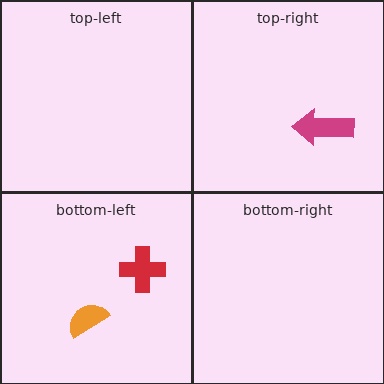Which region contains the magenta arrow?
The top-right region.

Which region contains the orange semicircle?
The bottom-left region.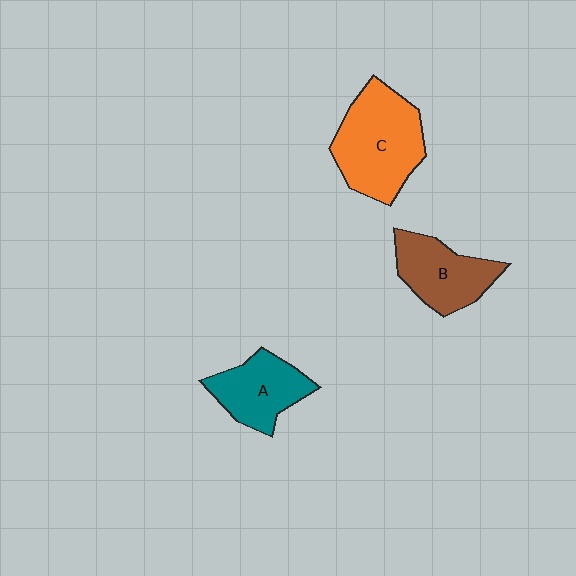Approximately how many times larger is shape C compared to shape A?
Approximately 1.5 times.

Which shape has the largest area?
Shape C (orange).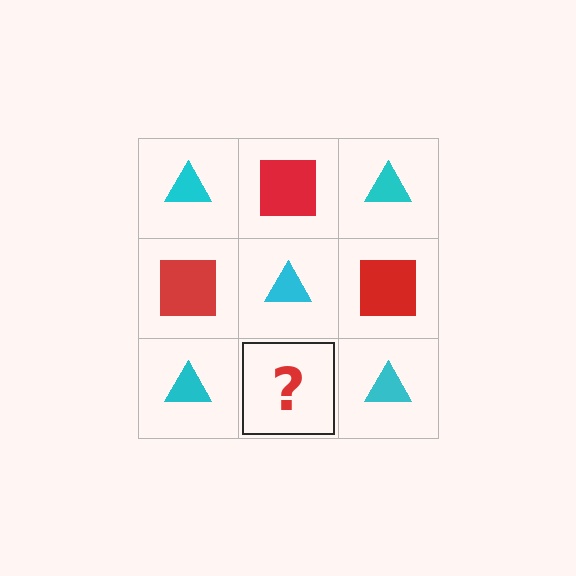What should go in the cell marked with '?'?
The missing cell should contain a red square.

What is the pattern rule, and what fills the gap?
The rule is that it alternates cyan triangle and red square in a checkerboard pattern. The gap should be filled with a red square.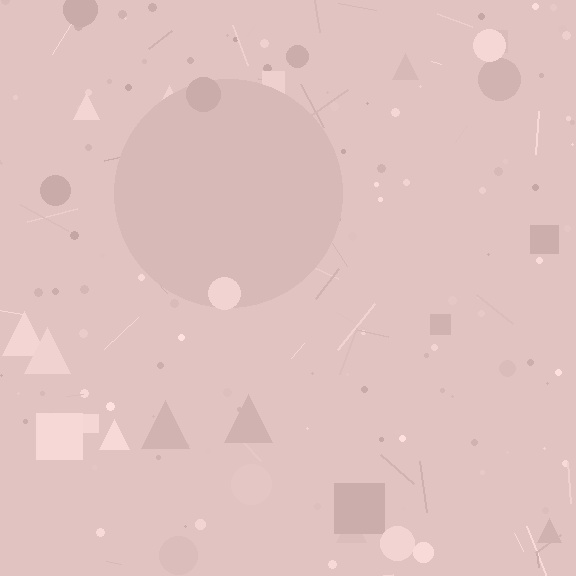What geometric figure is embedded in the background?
A circle is embedded in the background.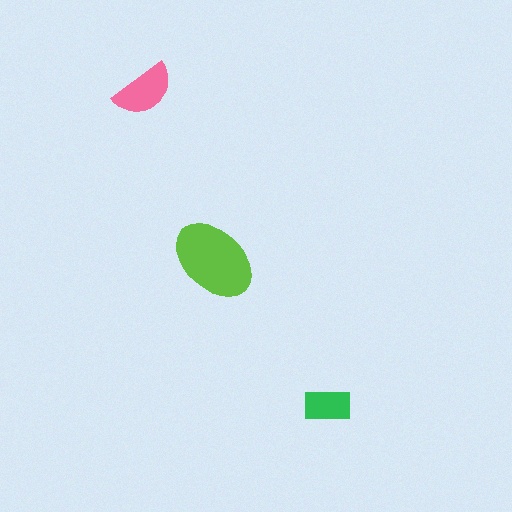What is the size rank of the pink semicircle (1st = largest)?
2nd.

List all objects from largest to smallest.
The lime ellipse, the pink semicircle, the green rectangle.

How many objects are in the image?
There are 3 objects in the image.